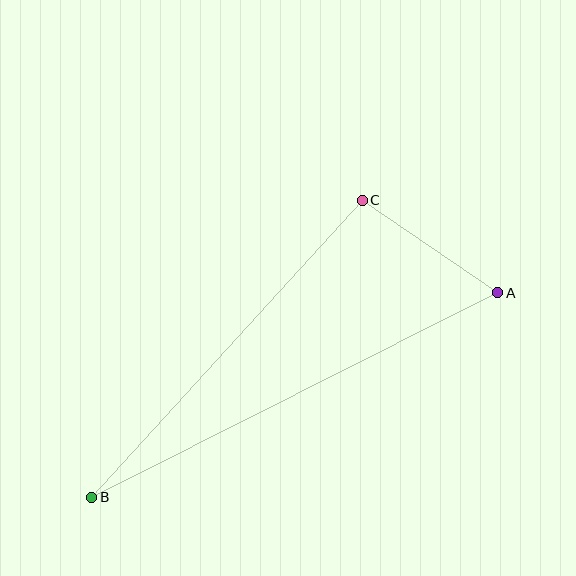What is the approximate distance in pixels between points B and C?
The distance between B and C is approximately 401 pixels.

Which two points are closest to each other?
Points A and C are closest to each other.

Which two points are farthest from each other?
Points A and B are farthest from each other.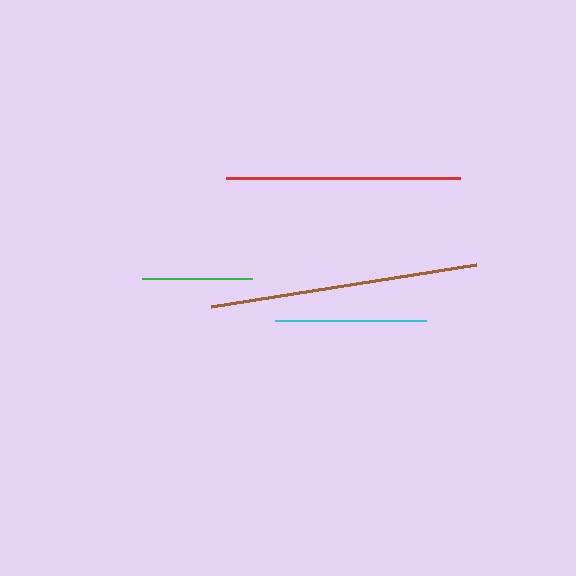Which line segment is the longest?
The brown line is the longest at approximately 268 pixels.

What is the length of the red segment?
The red segment is approximately 233 pixels long.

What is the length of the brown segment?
The brown segment is approximately 268 pixels long.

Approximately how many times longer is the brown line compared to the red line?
The brown line is approximately 1.1 times the length of the red line.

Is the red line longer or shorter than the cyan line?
The red line is longer than the cyan line.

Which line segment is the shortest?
The green line is the shortest at approximately 110 pixels.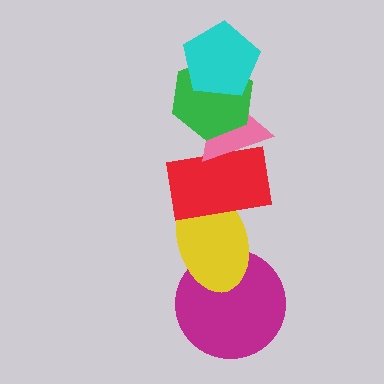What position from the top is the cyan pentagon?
The cyan pentagon is 1st from the top.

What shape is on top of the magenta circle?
The yellow ellipse is on top of the magenta circle.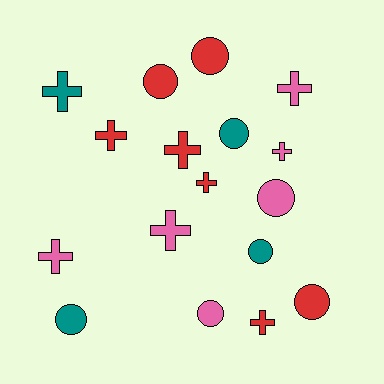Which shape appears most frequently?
Cross, with 9 objects.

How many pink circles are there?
There are 2 pink circles.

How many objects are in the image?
There are 17 objects.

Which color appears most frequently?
Red, with 7 objects.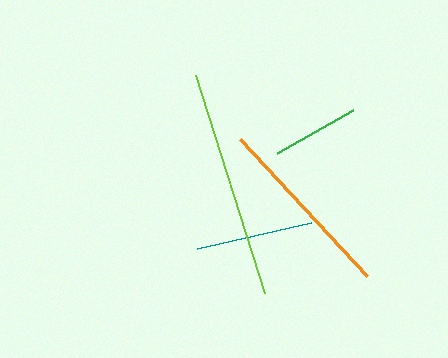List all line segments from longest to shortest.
From longest to shortest: lime, orange, teal, green.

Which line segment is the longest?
The lime line is the longest at approximately 229 pixels.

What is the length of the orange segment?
The orange segment is approximately 187 pixels long.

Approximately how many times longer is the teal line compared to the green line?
The teal line is approximately 1.4 times the length of the green line.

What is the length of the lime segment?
The lime segment is approximately 229 pixels long.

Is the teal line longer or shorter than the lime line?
The lime line is longer than the teal line.